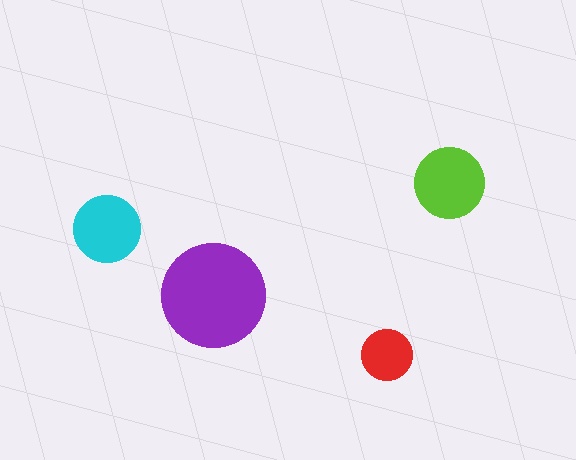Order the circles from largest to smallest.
the purple one, the lime one, the cyan one, the red one.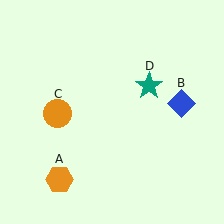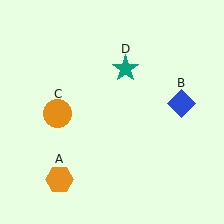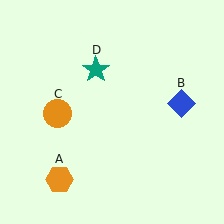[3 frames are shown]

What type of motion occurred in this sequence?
The teal star (object D) rotated counterclockwise around the center of the scene.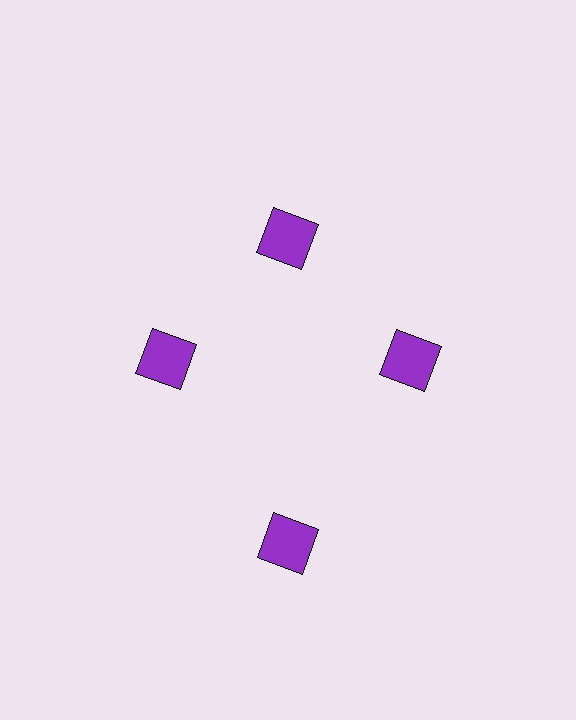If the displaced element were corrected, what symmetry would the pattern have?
It would have 4-fold rotational symmetry — the pattern would map onto itself every 90 degrees.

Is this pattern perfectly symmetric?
No. The 4 purple squares are arranged in a ring, but one element near the 6 o'clock position is pushed outward from the center, breaking the 4-fold rotational symmetry.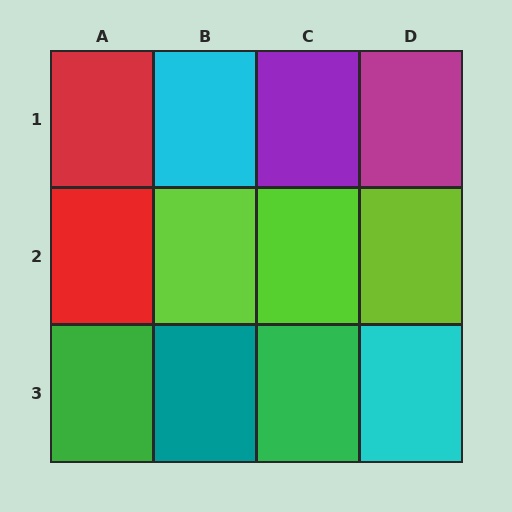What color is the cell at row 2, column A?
Red.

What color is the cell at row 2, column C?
Lime.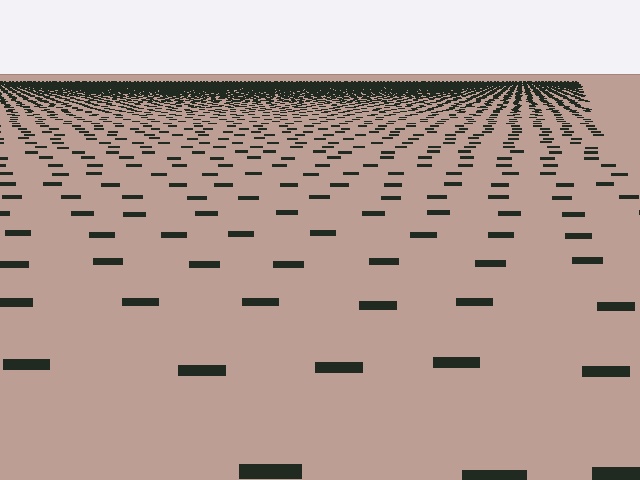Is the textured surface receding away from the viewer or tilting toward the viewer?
The surface is receding away from the viewer. Texture elements get smaller and denser toward the top.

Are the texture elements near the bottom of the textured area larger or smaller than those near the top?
Larger. Near the bottom, elements are closer to the viewer and appear at a bigger on-screen size.